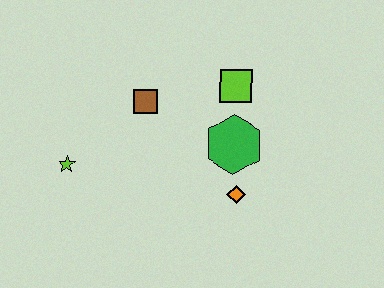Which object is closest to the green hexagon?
The orange diamond is closest to the green hexagon.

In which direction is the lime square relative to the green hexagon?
The lime square is above the green hexagon.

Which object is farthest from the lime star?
The lime square is farthest from the lime star.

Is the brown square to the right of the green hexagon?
No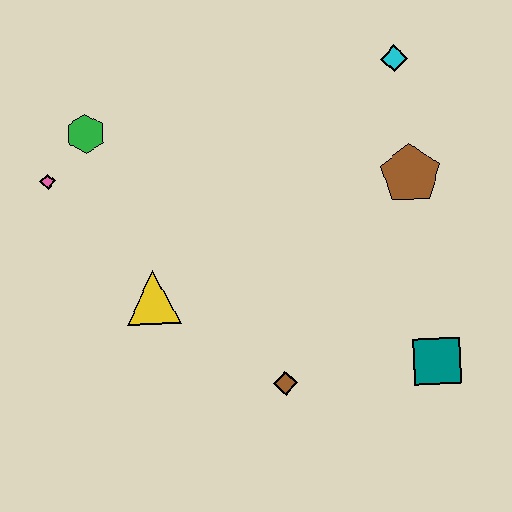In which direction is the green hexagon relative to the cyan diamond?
The green hexagon is to the left of the cyan diamond.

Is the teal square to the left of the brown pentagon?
No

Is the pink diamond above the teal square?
Yes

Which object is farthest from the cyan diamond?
The pink diamond is farthest from the cyan diamond.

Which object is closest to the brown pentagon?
The cyan diamond is closest to the brown pentagon.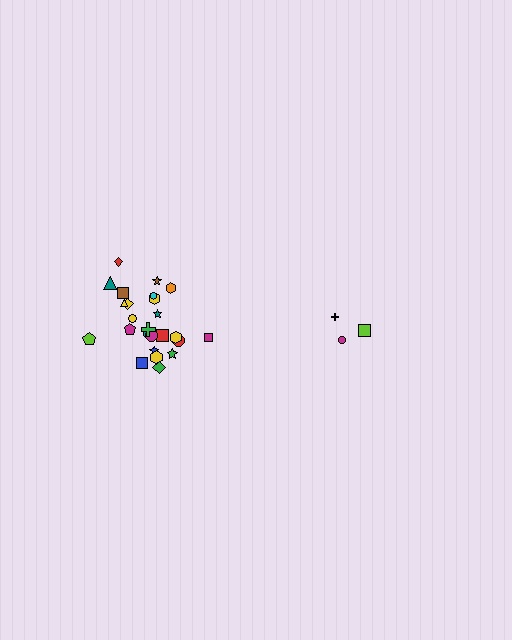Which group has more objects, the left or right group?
The left group.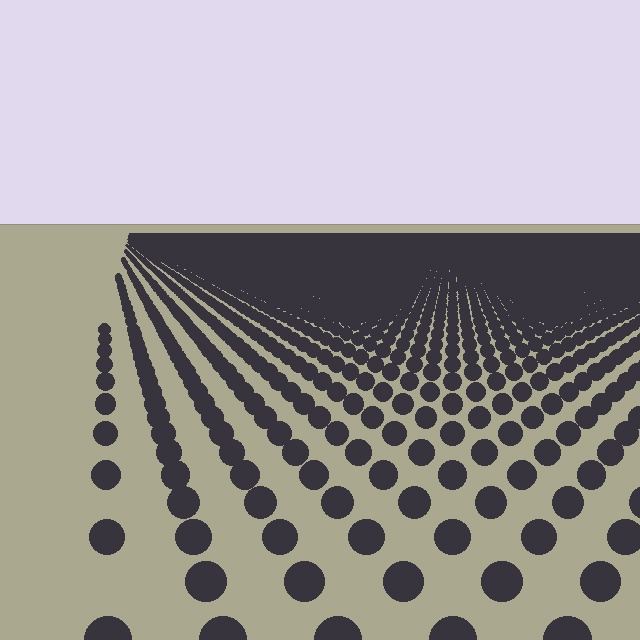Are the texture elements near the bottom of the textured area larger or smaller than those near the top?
Larger. Near the bottom, elements are closer to the viewer and appear at a bigger on-screen size.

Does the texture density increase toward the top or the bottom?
Density increases toward the top.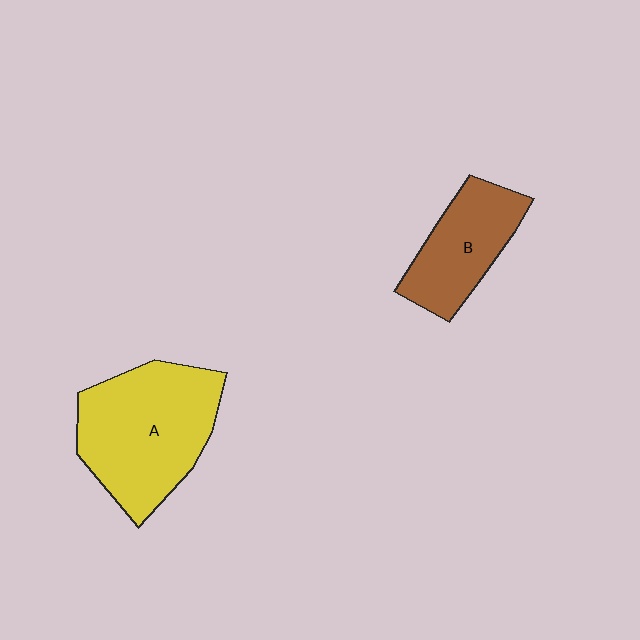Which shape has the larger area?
Shape A (yellow).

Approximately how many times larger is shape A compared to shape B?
Approximately 1.7 times.